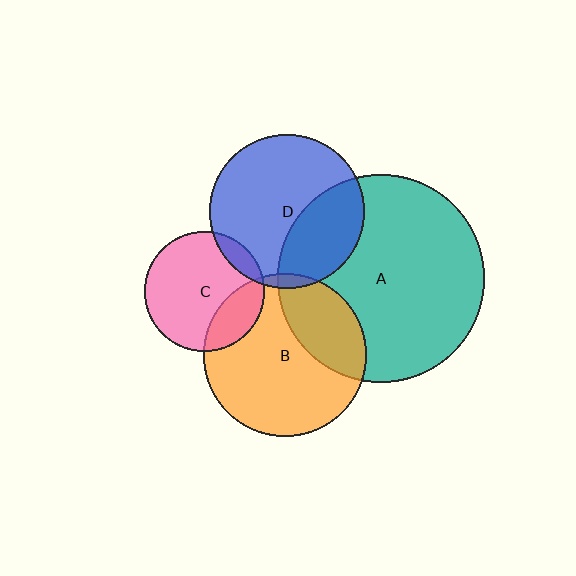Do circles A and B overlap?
Yes.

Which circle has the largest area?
Circle A (teal).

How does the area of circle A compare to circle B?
Approximately 1.6 times.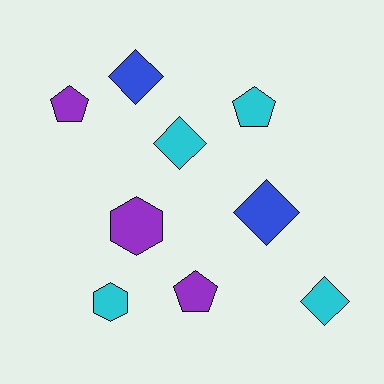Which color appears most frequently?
Cyan, with 4 objects.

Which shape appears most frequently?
Diamond, with 4 objects.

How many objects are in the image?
There are 9 objects.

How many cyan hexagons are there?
There is 1 cyan hexagon.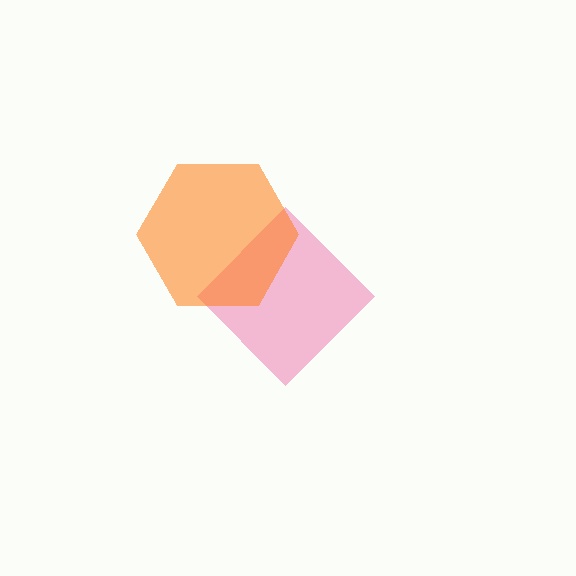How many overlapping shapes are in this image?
There are 2 overlapping shapes in the image.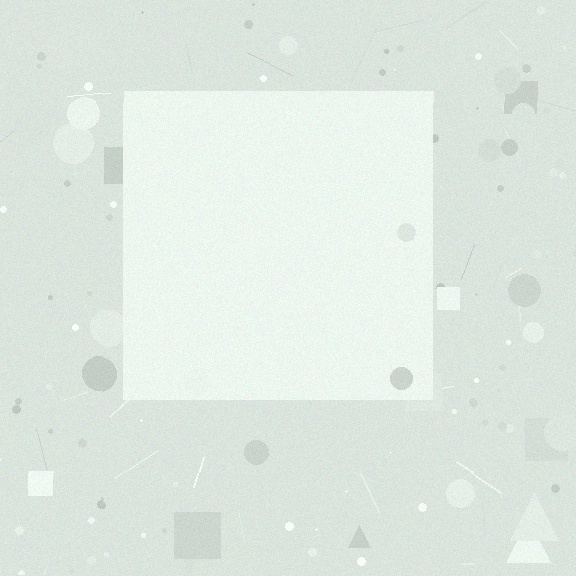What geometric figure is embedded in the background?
A square is embedded in the background.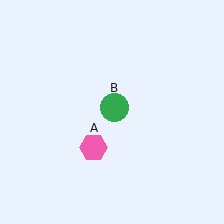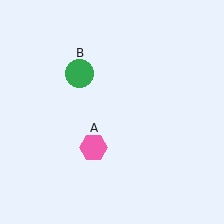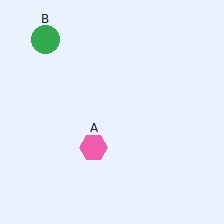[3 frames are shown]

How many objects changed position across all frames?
1 object changed position: green circle (object B).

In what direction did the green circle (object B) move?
The green circle (object B) moved up and to the left.